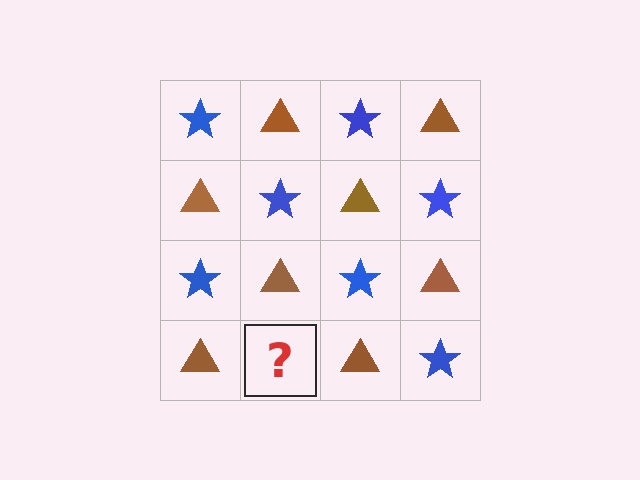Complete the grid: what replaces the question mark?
The question mark should be replaced with a blue star.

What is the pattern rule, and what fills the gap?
The rule is that it alternates blue star and brown triangle in a checkerboard pattern. The gap should be filled with a blue star.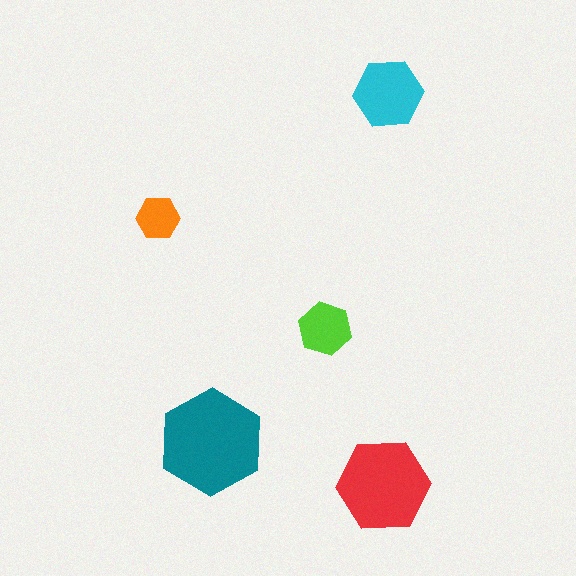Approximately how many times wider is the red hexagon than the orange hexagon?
About 2 times wider.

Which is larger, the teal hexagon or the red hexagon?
The teal one.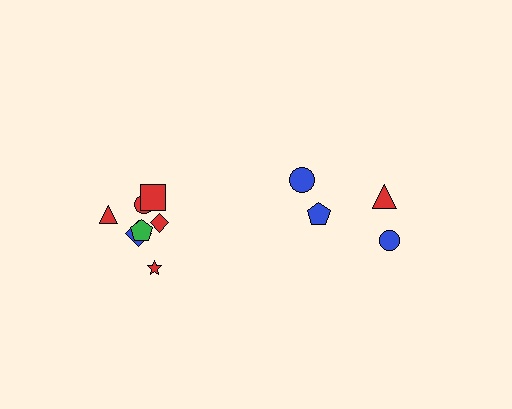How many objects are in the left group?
There are 7 objects.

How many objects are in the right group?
There are 4 objects.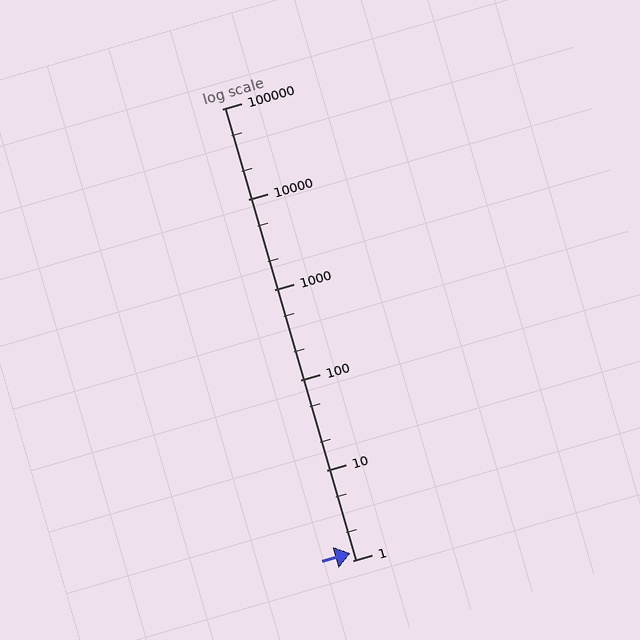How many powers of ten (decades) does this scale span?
The scale spans 5 decades, from 1 to 100000.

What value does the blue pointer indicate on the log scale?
The pointer indicates approximately 1.2.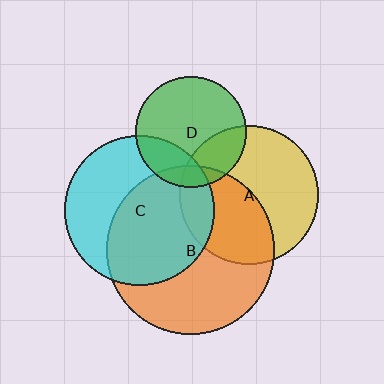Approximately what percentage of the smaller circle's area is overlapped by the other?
Approximately 10%.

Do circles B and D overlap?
Yes.